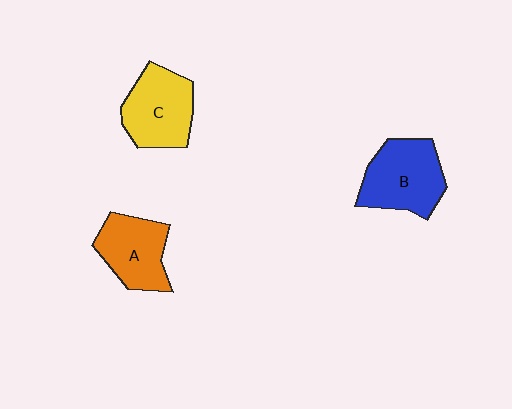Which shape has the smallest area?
Shape A (orange).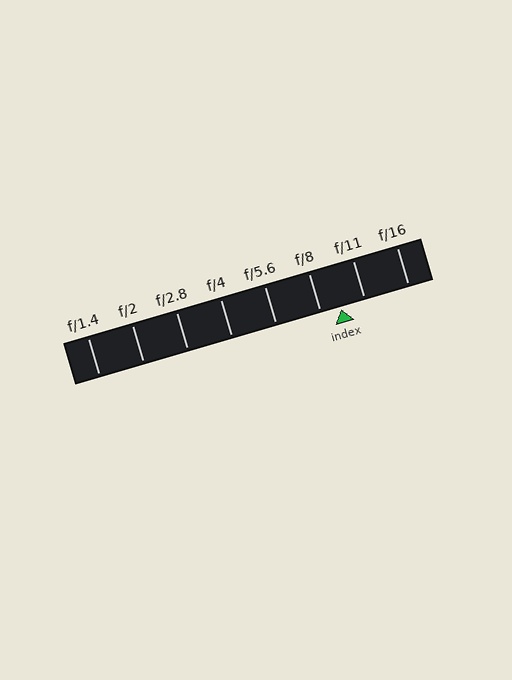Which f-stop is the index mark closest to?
The index mark is closest to f/8.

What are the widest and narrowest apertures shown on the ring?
The widest aperture shown is f/1.4 and the narrowest is f/16.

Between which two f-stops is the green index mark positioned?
The index mark is between f/8 and f/11.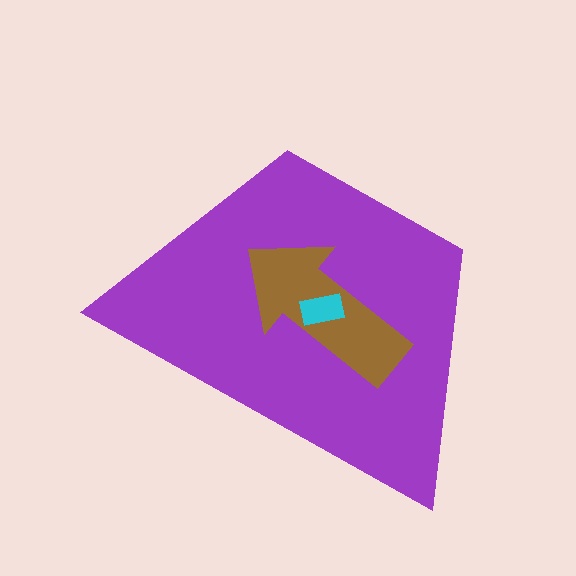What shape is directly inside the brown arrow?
The cyan rectangle.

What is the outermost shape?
The purple trapezoid.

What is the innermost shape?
The cyan rectangle.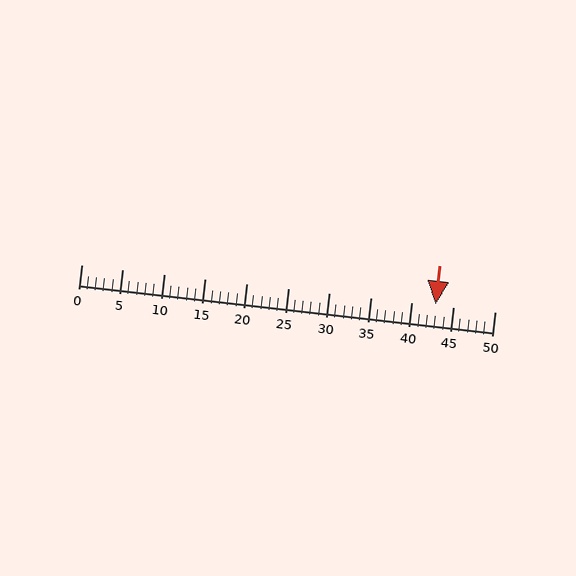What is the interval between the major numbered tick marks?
The major tick marks are spaced 5 units apart.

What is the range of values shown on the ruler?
The ruler shows values from 0 to 50.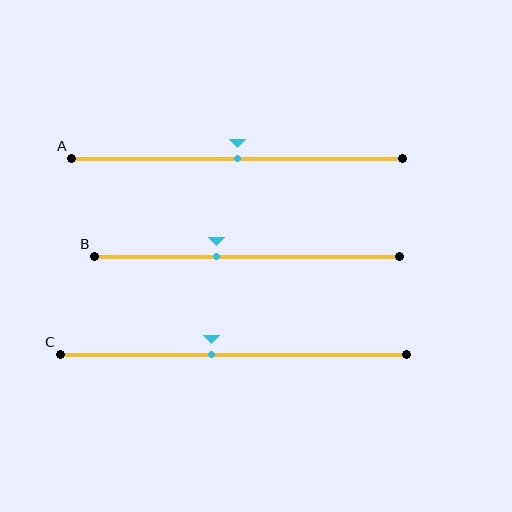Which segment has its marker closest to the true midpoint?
Segment A has its marker closest to the true midpoint.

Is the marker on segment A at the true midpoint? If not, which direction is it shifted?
Yes, the marker on segment A is at the true midpoint.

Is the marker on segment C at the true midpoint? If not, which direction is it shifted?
No, the marker on segment C is shifted to the left by about 6% of the segment length.